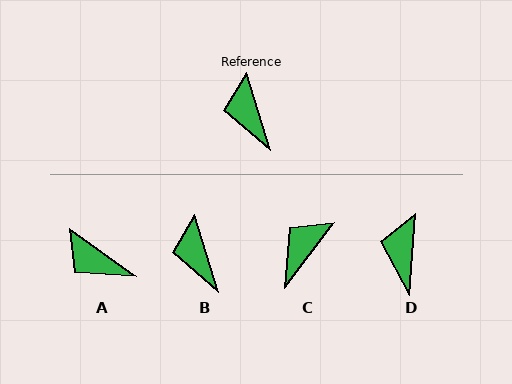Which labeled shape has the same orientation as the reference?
B.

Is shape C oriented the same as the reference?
No, it is off by about 55 degrees.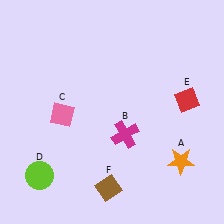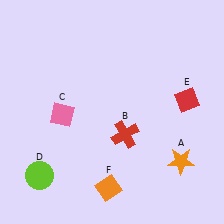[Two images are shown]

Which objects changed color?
B changed from magenta to red. F changed from brown to orange.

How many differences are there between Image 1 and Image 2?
There are 2 differences between the two images.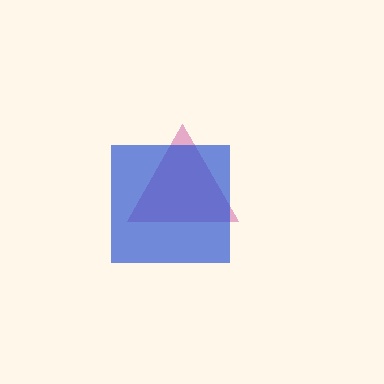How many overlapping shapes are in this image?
There are 2 overlapping shapes in the image.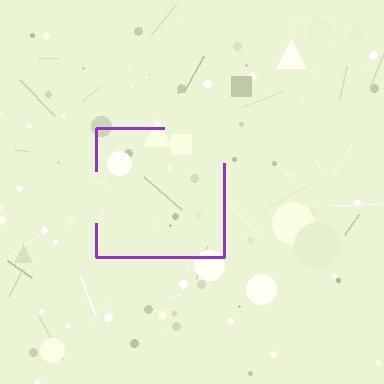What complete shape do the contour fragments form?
The contour fragments form a square.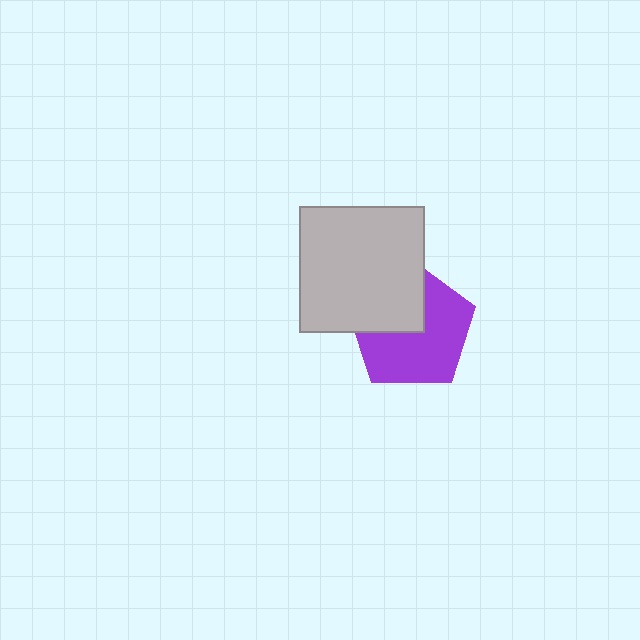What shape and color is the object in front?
The object in front is a light gray square.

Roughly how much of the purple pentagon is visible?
About half of it is visible (roughly 63%).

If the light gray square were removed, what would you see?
You would see the complete purple pentagon.